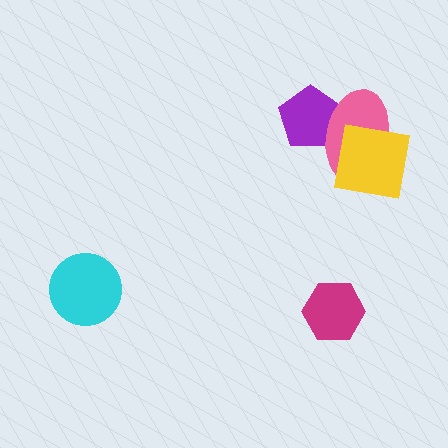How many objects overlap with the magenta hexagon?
0 objects overlap with the magenta hexagon.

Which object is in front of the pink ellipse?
The yellow square is in front of the pink ellipse.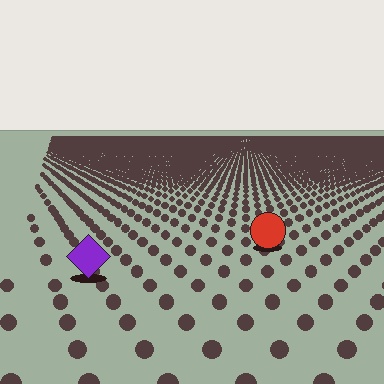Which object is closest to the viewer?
The purple diamond is closest. The texture marks near it are larger and more spread out.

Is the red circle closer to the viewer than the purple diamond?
No. The purple diamond is closer — you can tell from the texture gradient: the ground texture is coarser near it.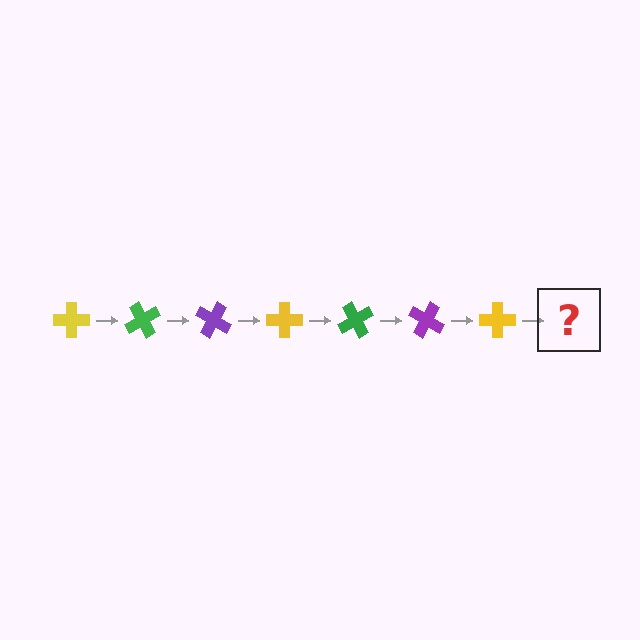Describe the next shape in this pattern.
It should be a green cross, rotated 420 degrees from the start.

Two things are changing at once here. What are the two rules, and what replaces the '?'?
The two rules are that it rotates 60 degrees each step and the color cycles through yellow, green, and purple. The '?' should be a green cross, rotated 420 degrees from the start.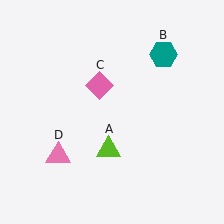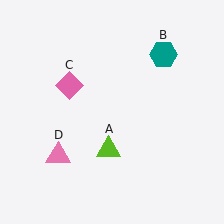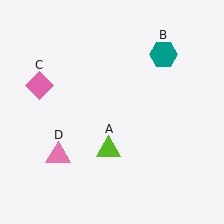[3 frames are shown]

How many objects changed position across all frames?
1 object changed position: pink diamond (object C).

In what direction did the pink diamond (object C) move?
The pink diamond (object C) moved left.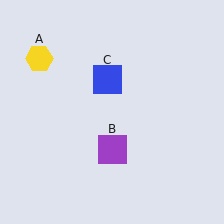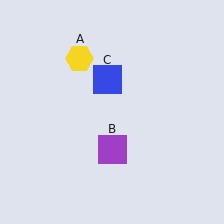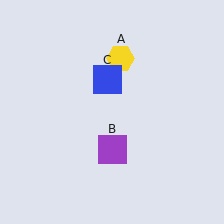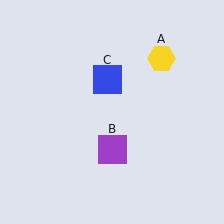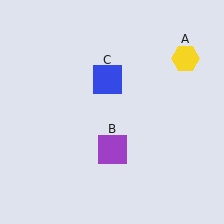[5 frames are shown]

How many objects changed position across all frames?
1 object changed position: yellow hexagon (object A).